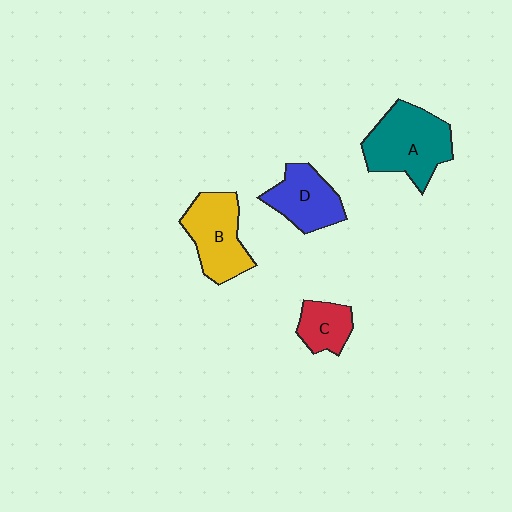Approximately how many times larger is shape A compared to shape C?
Approximately 2.1 times.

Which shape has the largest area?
Shape A (teal).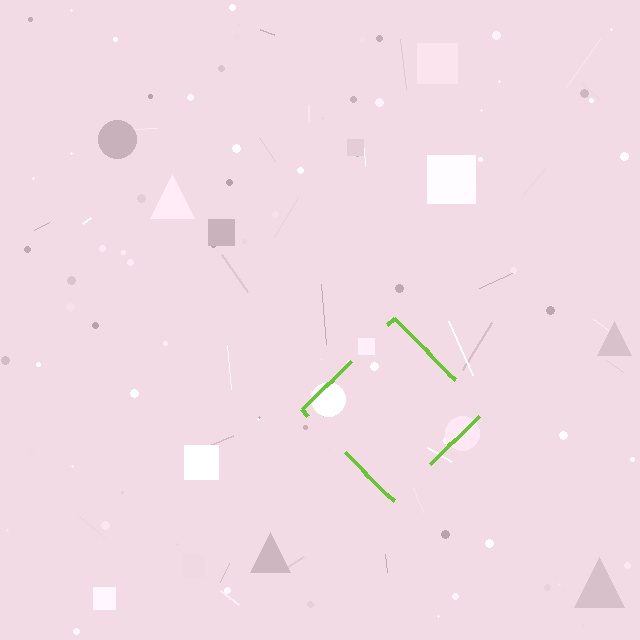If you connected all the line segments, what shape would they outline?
They would outline a diamond.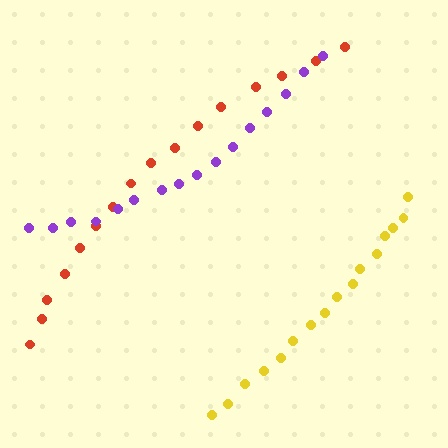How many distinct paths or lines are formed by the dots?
There are 3 distinct paths.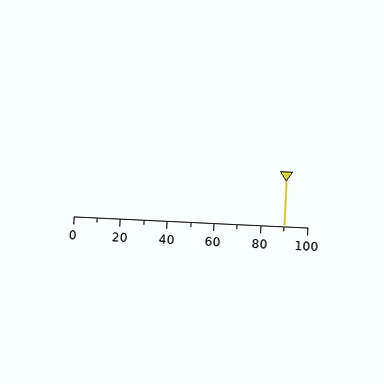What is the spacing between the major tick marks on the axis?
The major ticks are spaced 20 apart.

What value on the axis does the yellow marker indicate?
The marker indicates approximately 90.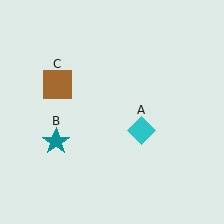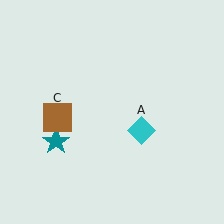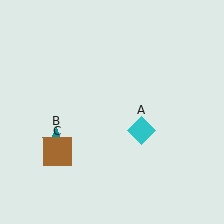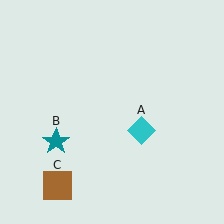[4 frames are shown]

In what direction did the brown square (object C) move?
The brown square (object C) moved down.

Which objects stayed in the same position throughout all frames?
Cyan diamond (object A) and teal star (object B) remained stationary.